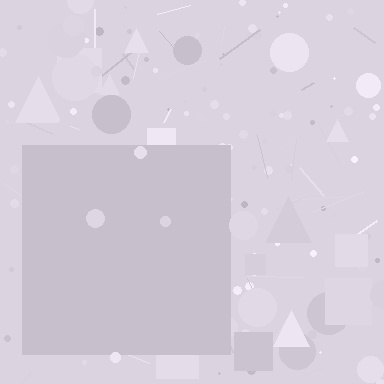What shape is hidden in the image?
A square is hidden in the image.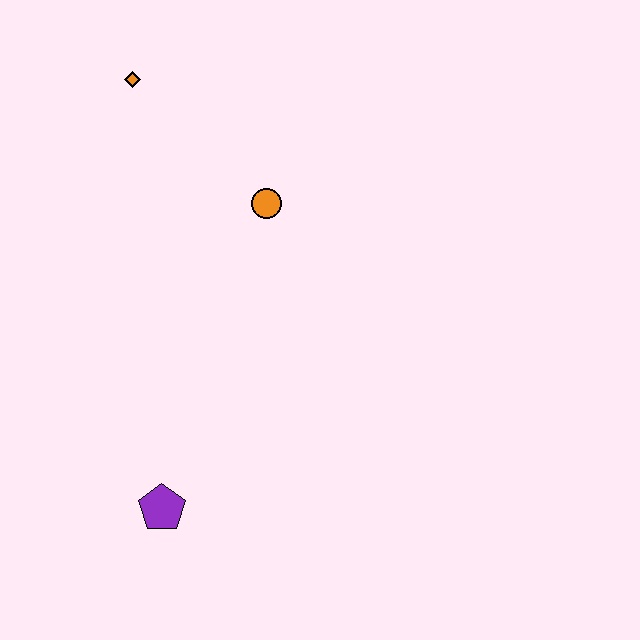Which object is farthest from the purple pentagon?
The orange diamond is farthest from the purple pentagon.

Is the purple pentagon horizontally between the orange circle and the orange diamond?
Yes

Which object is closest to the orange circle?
The orange diamond is closest to the orange circle.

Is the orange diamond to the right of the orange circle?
No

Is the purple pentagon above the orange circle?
No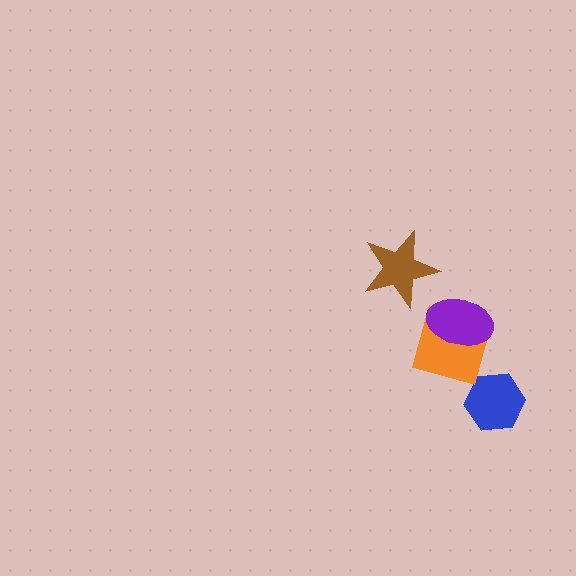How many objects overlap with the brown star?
0 objects overlap with the brown star.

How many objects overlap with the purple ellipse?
1 object overlaps with the purple ellipse.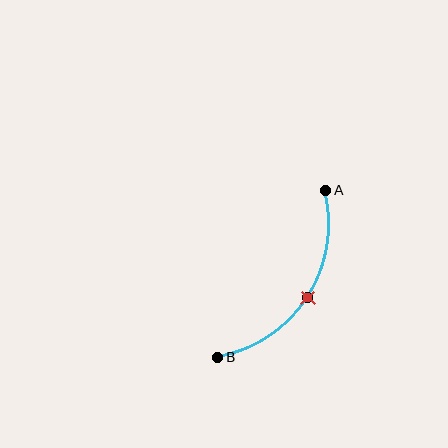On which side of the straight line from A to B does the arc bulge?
The arc bulges to the right of the straight line connecting A and B.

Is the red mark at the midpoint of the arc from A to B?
Yes. The red mark lies on the arc at equal arc-length from both A and B — it is the arc midpoint.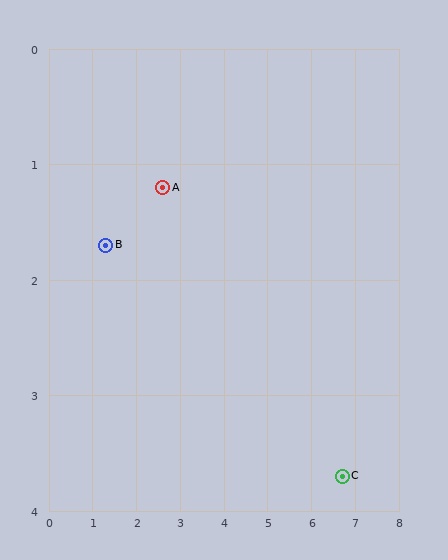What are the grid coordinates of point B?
Point B is at approximately (1.3, 1.7).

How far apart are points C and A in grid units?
Points C and A are about 4.8 grid units apart.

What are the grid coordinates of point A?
Point A is at approximately (2.6, 1.2).